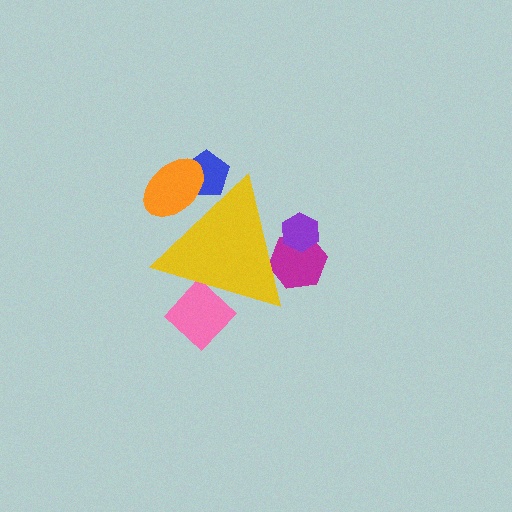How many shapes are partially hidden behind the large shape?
5 shapes are partially hidden.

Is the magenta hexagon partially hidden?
Yes, the magenta hexagon is partially hidden behind the yellow triangle.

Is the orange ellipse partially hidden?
Yes, the orange ellipse is partially hidden behind the yellow triangle.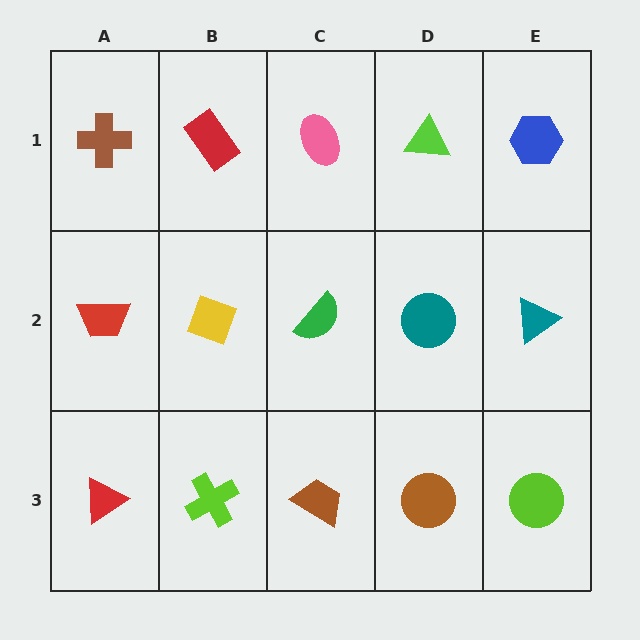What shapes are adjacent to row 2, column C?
A pink ellipse (row 1, column C), a brown trapezoid (row 3, column C), a yellow diamond (row 2, column B), a teal circle (row 2, column D).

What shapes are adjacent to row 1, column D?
A teal circle (row 2, column D), a pink ellipse (row 1, column C), a blue hexagon (row 1, column E).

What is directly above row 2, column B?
A red rectangle.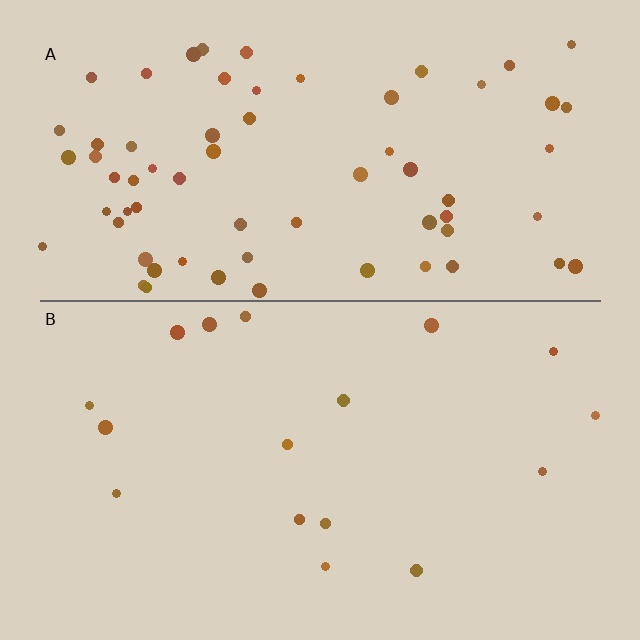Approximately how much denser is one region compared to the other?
Approximately 4.0× — region A over region B.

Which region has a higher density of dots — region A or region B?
A (the top).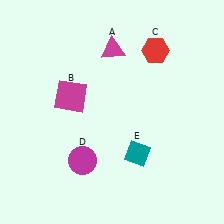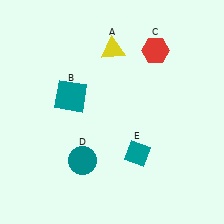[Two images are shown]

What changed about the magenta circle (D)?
In Image 1, D is magenta. In Image 2, it changed to teal.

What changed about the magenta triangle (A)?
In Image 1, A is magenta. In Image 2, it changed to yellow.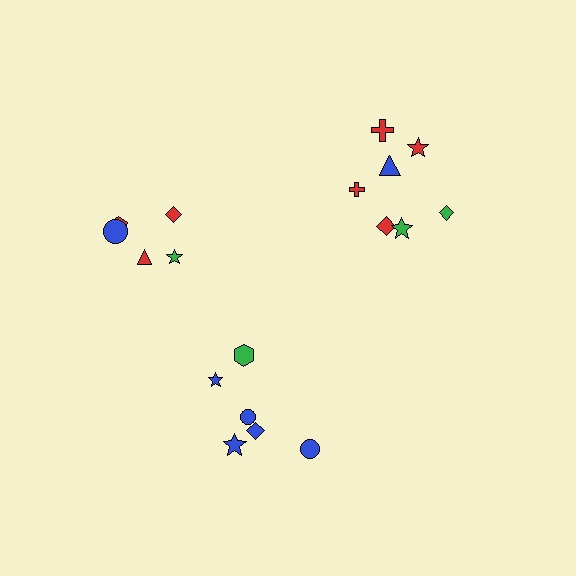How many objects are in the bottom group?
There are 6 objects.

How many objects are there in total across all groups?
There are 18 objects.